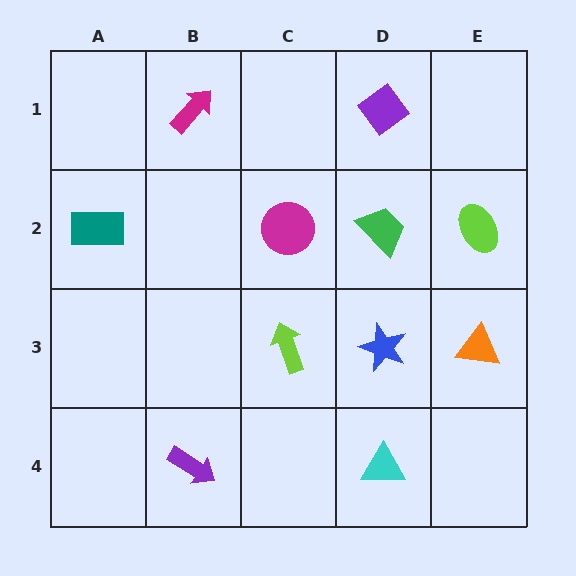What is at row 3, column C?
A lime arrow.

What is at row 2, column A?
A teal rectangle.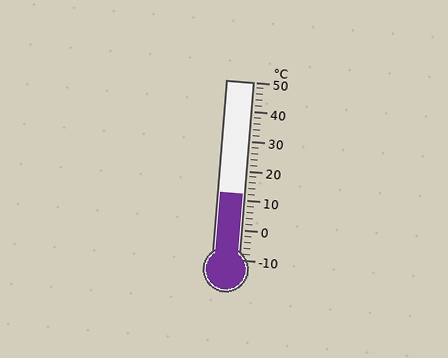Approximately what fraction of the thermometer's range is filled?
The thermometer is filled to approximately 35% of its range.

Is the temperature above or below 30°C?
The temperature is below 30°C.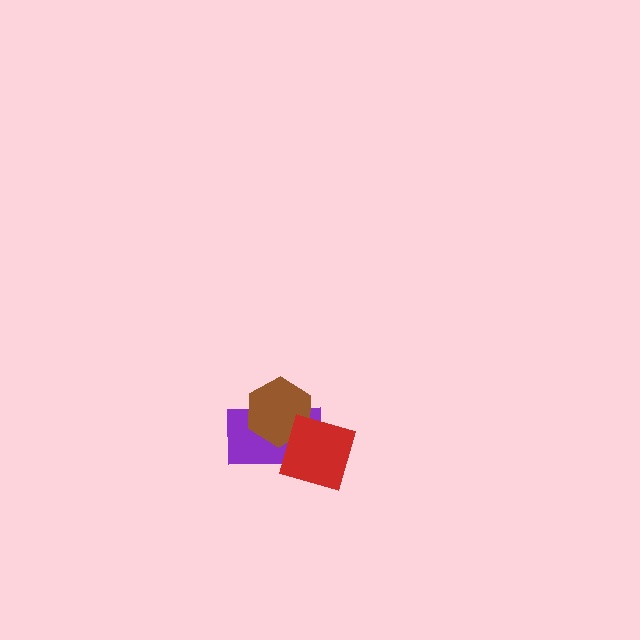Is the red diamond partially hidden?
No, no other shape covers it.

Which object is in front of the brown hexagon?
The red diamond is in front of the brown hexagon.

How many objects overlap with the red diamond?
2 objects overlap with the red diamond.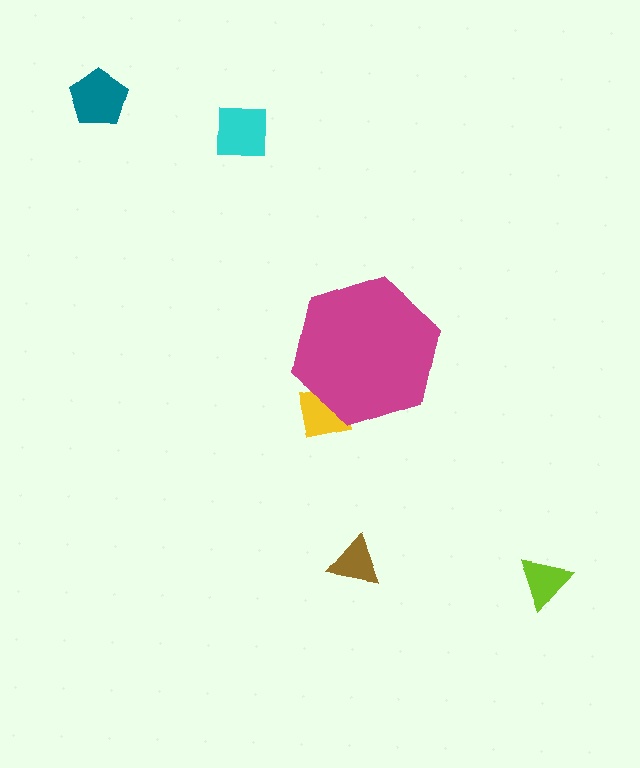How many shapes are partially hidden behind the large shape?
1 shape is partially hidden.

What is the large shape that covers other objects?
A magenta hexagon.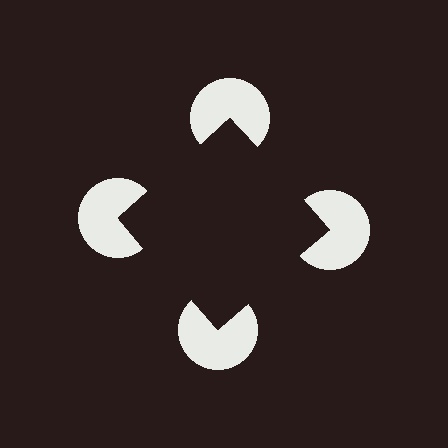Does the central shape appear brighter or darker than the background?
It typically appears slightly darker than the background, even though no actual brightness change is drawn.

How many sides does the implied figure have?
4 sides.